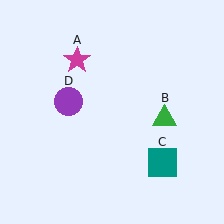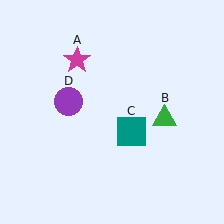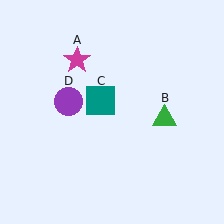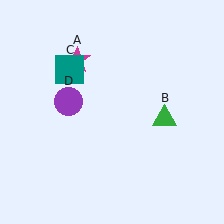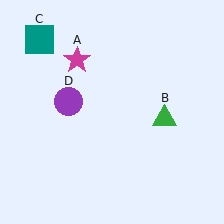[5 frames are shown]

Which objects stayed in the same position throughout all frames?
Magenta star (object A) and green triangle (object B) and purple circle (object D) remained stationary.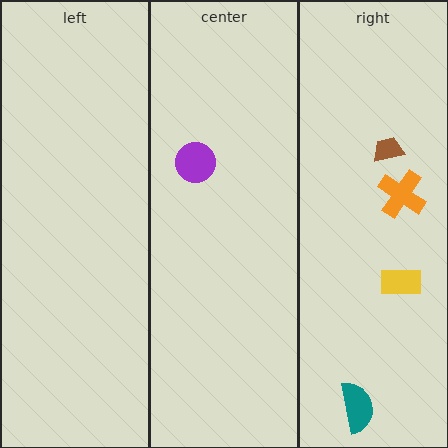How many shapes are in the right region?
4.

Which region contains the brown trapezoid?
The right region.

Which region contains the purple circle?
The center region.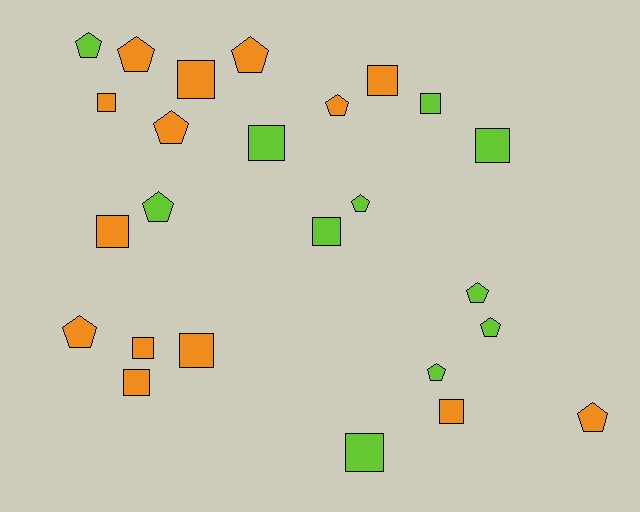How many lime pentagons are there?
There are 6 lime pentagons.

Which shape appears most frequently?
Square, with 13 objects.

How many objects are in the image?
There are 25 objects.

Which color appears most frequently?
Orange, with 14 objects.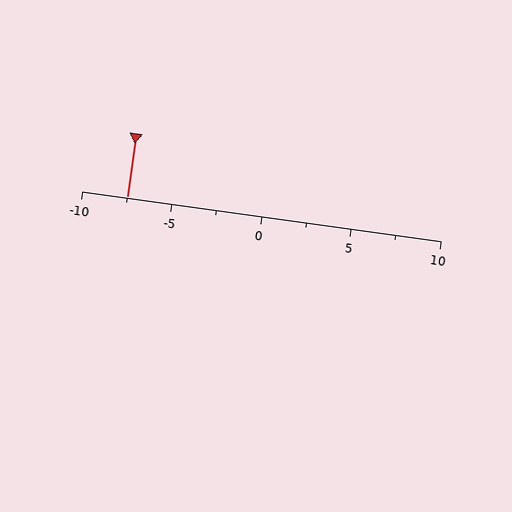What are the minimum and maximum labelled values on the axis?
The axis runs from -10 to 10.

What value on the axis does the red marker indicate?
The marker indicates approximately -7.5.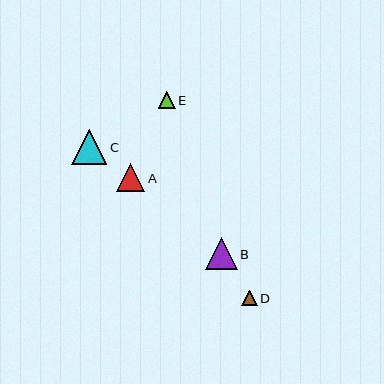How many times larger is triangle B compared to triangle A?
Triangle B is approximately 1.1 times the size of triangle A.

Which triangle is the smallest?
Triangle D is the smallest with a size of approximately 15 pixels.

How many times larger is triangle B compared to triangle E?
Triangle B is approximately 1.9 times the size of triangle E.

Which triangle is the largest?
Triangle C is the largest with a size of approximately 35 pixels.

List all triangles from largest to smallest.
From largest to smallest: C, B, A, E, D.